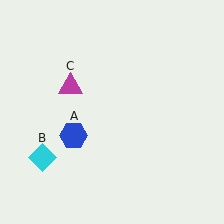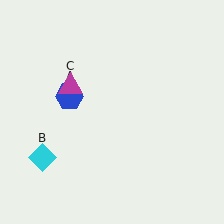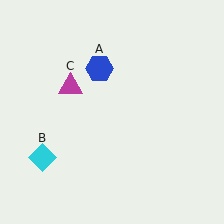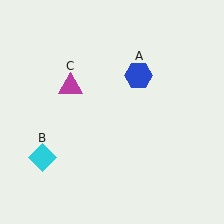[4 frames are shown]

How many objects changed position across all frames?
1 object changed position: blue hexagon (object A).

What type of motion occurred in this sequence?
The blue hexagon (object A) rotated clockwise around the center of the scene.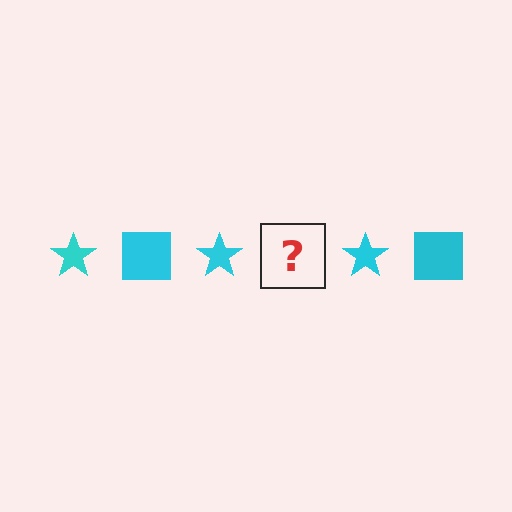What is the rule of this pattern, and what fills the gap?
The rule is that the pattern cycles through star, square shapes in cyan. The gap should be filled with a cyan square.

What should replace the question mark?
The question mark should be replaced with a cyan square.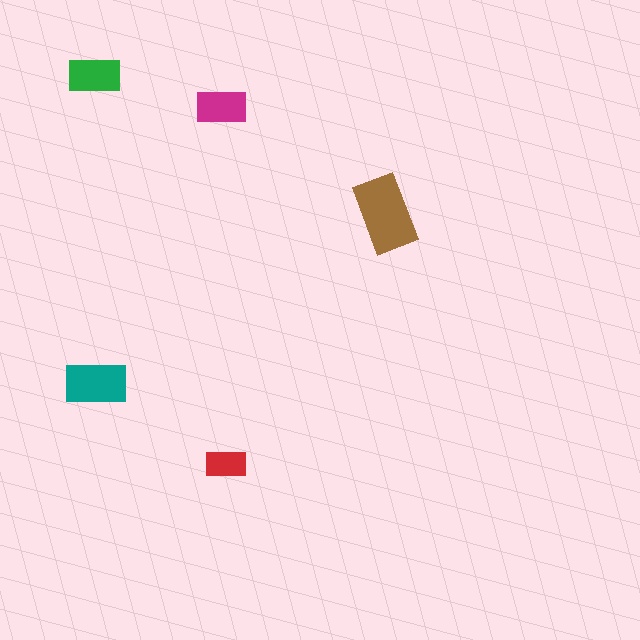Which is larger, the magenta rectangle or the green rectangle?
The green one.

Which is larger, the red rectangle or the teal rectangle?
The teal one.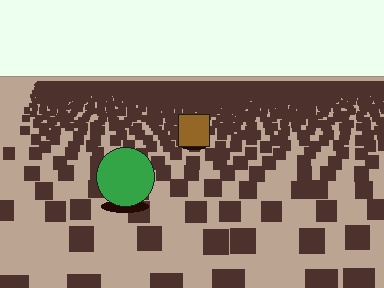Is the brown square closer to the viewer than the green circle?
No. The green circle is closer — you can tell from the texture gradient: the ground texture is coarser near it.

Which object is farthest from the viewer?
The brown square is farthest from the viewer. It appears smaller and the ground texture around it is denser.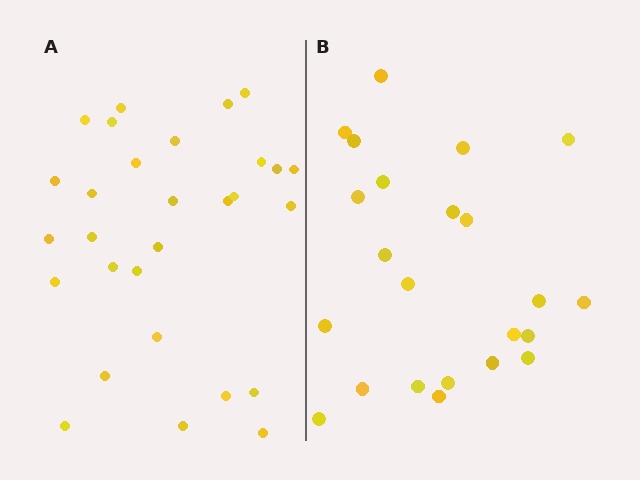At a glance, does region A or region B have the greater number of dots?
Region A (the left region) has more dots.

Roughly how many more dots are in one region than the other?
Region A has about 6 more dots than region B.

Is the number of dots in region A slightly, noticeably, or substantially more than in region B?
Region A has noticeably more, but not dramatically so. The ratio is roughly 1.3 to 1.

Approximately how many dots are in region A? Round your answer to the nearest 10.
About 30 dots. (The exact count is 29, which rounds to 30.)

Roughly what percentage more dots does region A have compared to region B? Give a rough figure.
About 25% more.